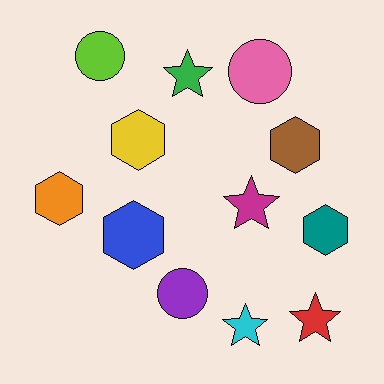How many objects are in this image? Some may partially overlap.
There are 12 objects.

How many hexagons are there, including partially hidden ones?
There are 5 hexagons.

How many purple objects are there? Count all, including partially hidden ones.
There is 1 purple object.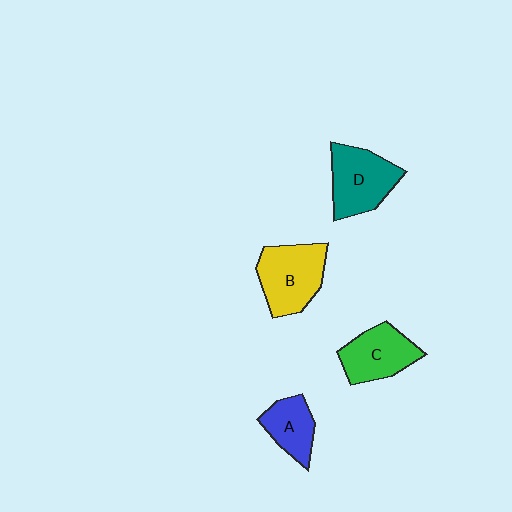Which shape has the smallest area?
Shape A (blue).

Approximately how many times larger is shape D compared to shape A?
Approximately 1.5 times.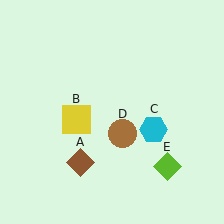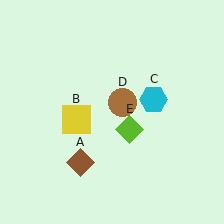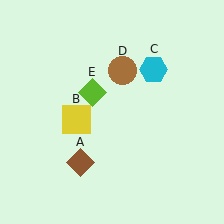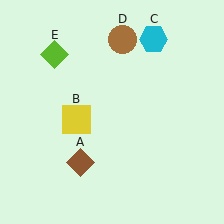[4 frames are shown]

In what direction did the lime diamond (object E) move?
The lime diamond (object E) moved up and to the left.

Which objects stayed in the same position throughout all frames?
Brown diamond (object A) and yellow square (object B) remained stationary.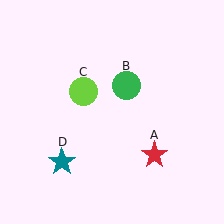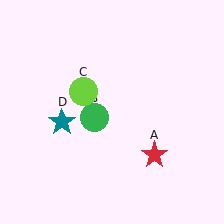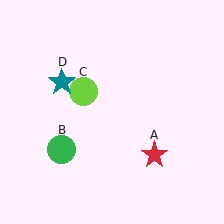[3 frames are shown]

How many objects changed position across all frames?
2 objects changed position: green circle (object B), teal star (object D).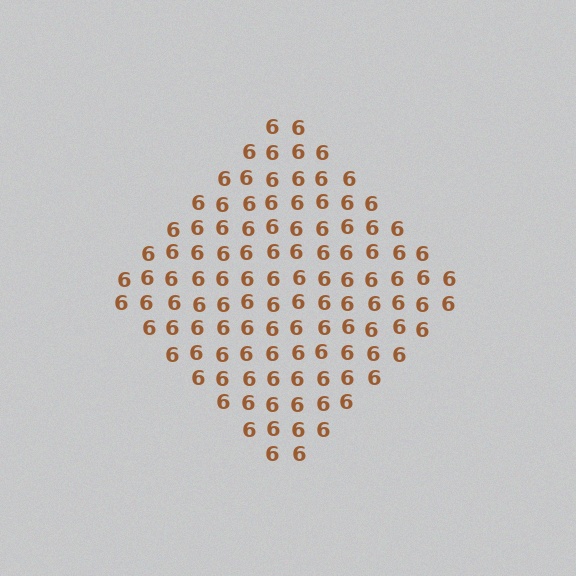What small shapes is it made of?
It is made of small digit 6's.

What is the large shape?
The large shape is a diamond.